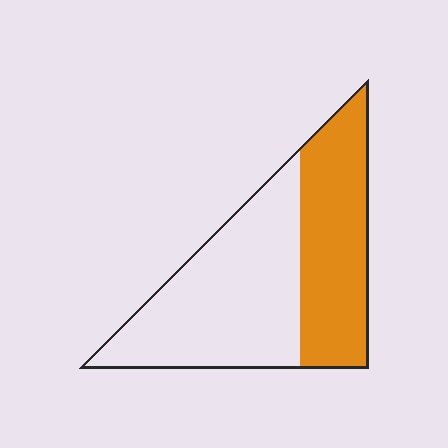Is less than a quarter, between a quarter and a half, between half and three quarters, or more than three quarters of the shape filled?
Between a quarter and a half.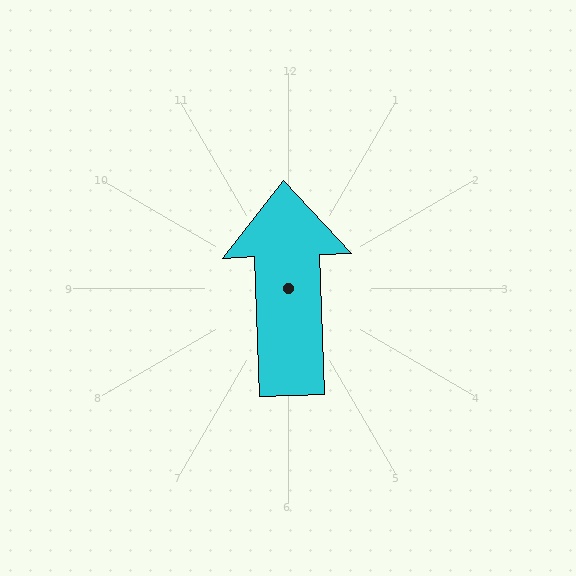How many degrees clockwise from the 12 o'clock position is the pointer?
Approximately 358 degrees.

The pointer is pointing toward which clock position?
Roughly 12 o'clock.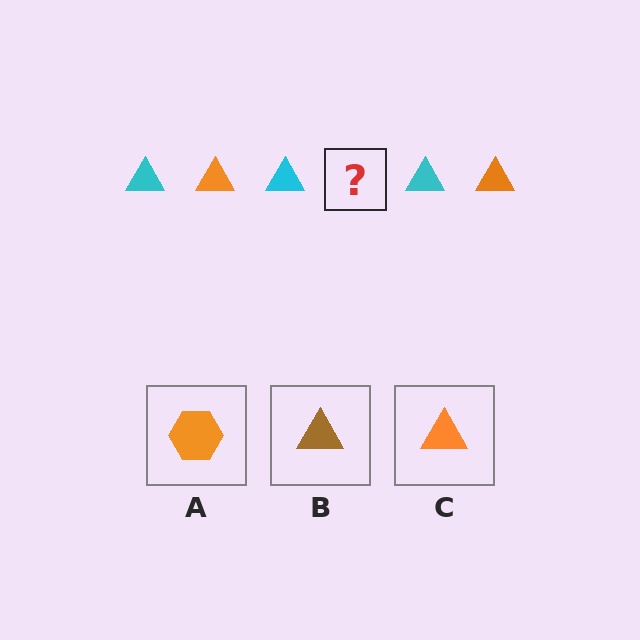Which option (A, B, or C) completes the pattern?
C.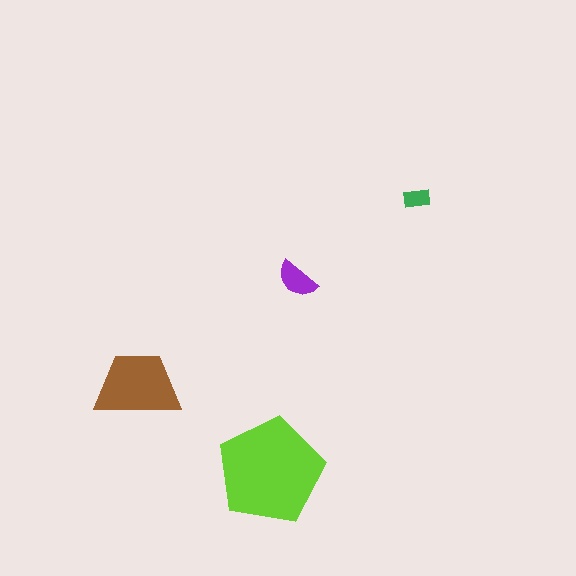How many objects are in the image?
There are 4 objects in the image.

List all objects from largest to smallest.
The lime pentagon, the brown trapezoid, the purple semicircle, the green rectangle.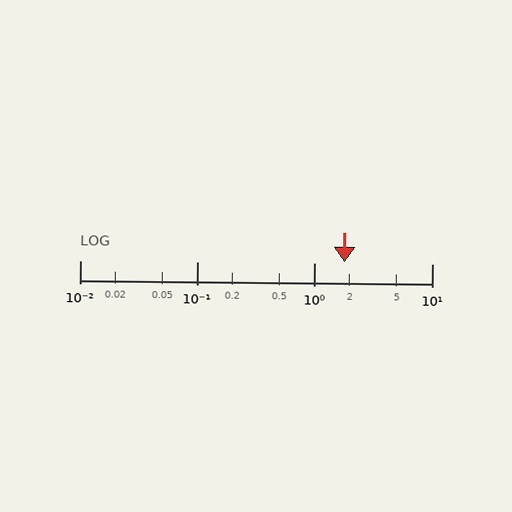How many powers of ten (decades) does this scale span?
The scale spans 3 decades, from 0.01 to 10.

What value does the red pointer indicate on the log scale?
The pointer indicates approximately 1.8.